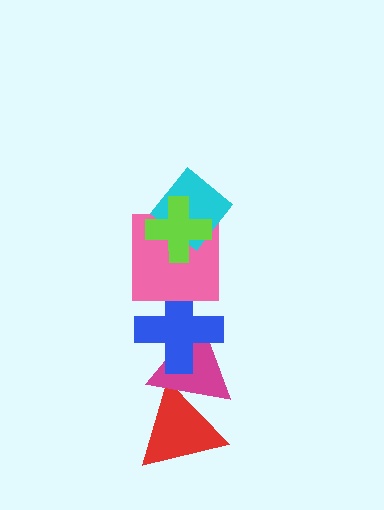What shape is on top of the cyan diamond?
The lime cross is on top of the cyan diamond.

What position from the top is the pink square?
The pink square is 3rd from the top.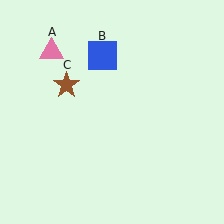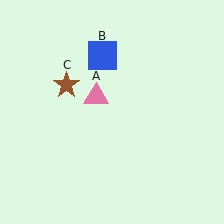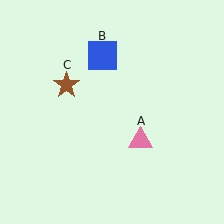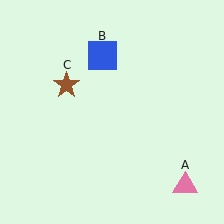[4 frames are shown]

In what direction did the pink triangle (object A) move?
The pink triangle (object A) moved down and to the right.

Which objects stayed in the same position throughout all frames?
Blue square (object B) and brown star (object C) remained stationary.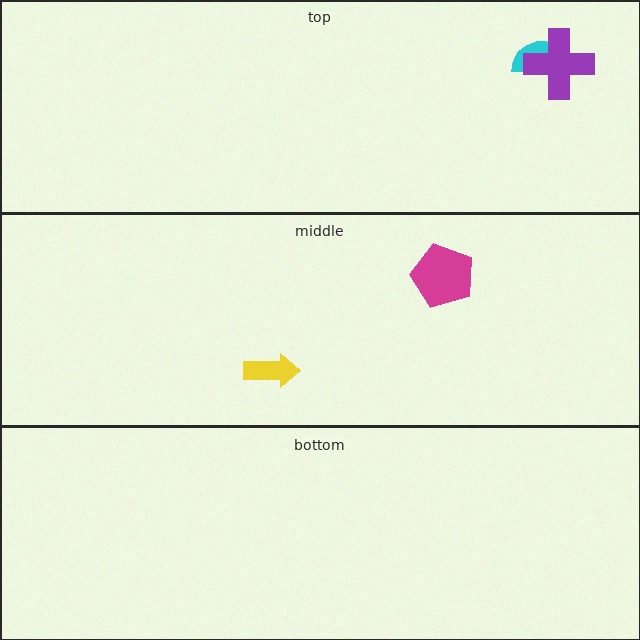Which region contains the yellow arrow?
The middle region.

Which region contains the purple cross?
The top region.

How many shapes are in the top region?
2.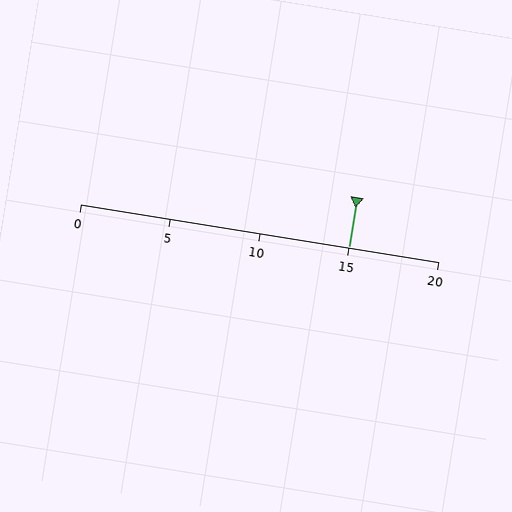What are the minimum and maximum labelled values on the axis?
The axis runs from 0 to 20.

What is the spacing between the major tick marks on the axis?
The major ticks are spaced 5 apart.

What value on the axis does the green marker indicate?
The marker indicates approximately 15.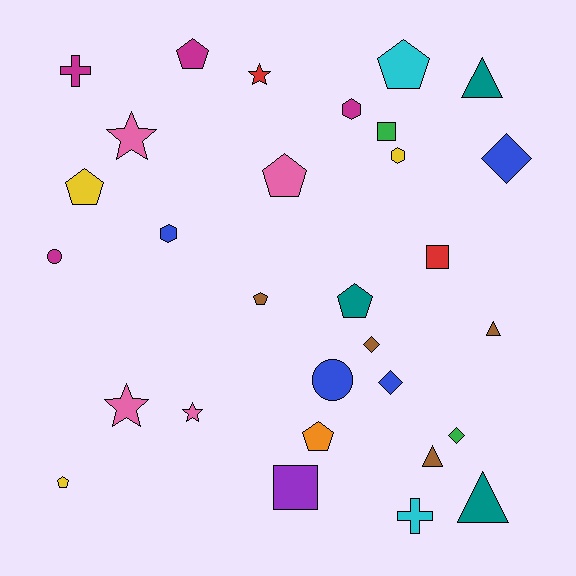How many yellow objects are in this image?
There are 3 yellow objects.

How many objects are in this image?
There are 30 objects.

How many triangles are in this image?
There are 4 triangles.